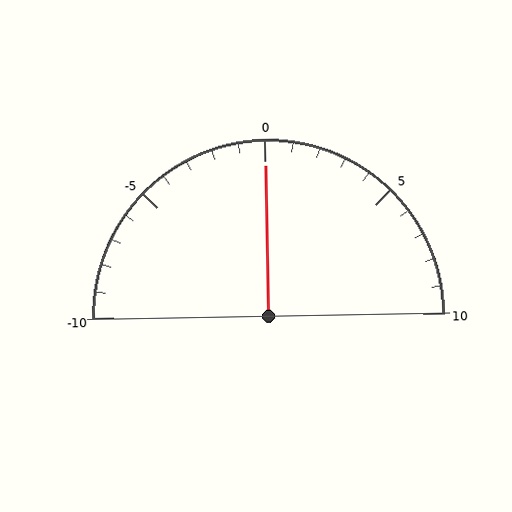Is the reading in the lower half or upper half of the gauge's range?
The reading is in the upper half of the range (-10 to 10).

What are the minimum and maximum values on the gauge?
The gauge ranges from -10 to 10.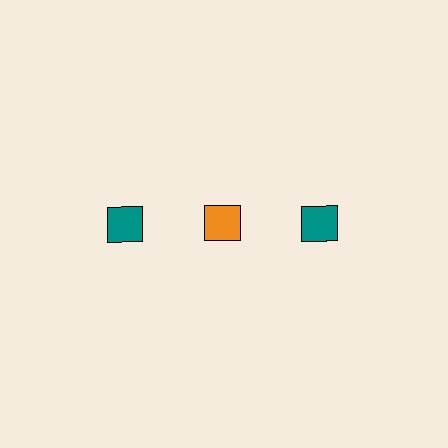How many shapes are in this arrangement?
There are 3 shapes arranged in a grid pattern.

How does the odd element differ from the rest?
It has a different color: orange instead of teal.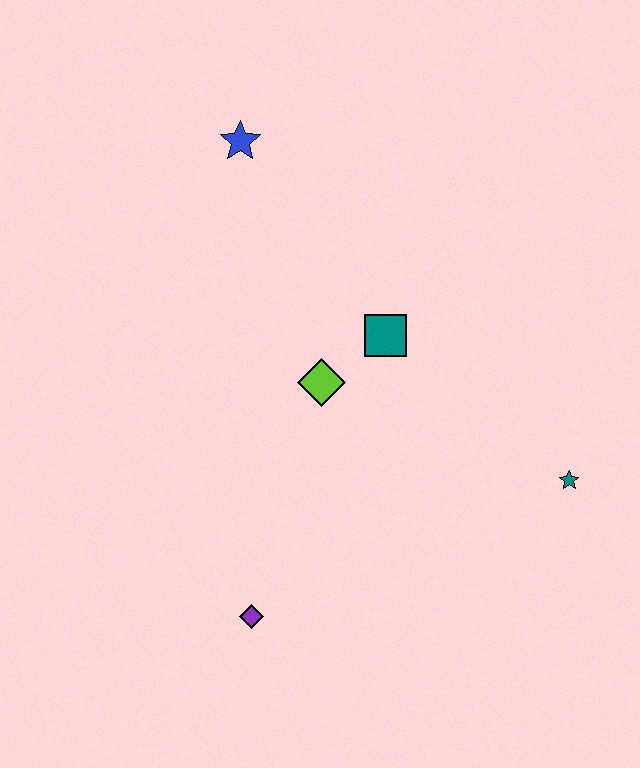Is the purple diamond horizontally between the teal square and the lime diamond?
No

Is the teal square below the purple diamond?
No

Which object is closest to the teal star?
The teal square is closest to the teal star.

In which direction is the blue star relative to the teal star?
The blue star is above the teal star.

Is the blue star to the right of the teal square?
No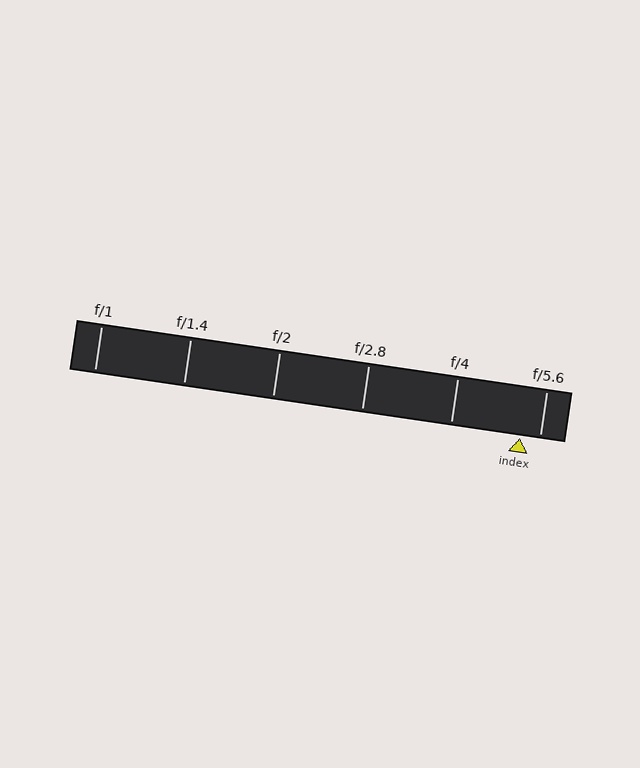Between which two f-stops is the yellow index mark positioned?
The index mark is between f/4 and f/5.6.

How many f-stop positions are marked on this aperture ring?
There are 6 f-stop positions marked.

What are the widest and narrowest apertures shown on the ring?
The widest aperture shown is f/1 and the narrowest is f/5.6.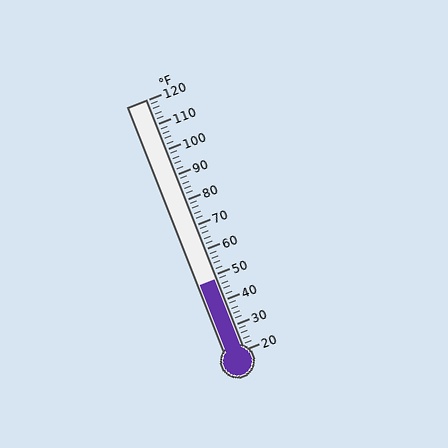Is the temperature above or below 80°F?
The temperature is below 80°F.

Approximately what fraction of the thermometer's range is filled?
The thermometer is filled to approximately 30% of its range.